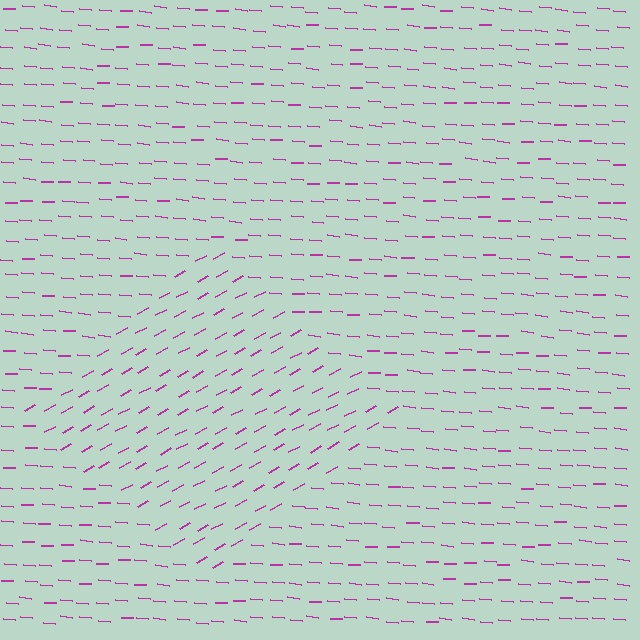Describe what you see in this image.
The image is filled with small magenta line segments. A diamond region in the image has lines oriented differently from the surrounding lines, creating a visible texture boundary.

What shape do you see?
I see a diamond.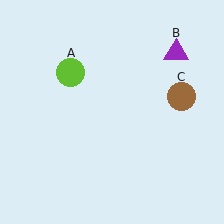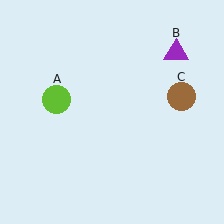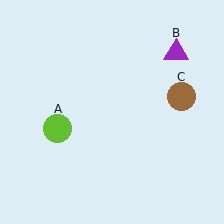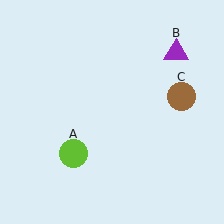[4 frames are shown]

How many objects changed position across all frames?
1 object changed position: lime circle (object A).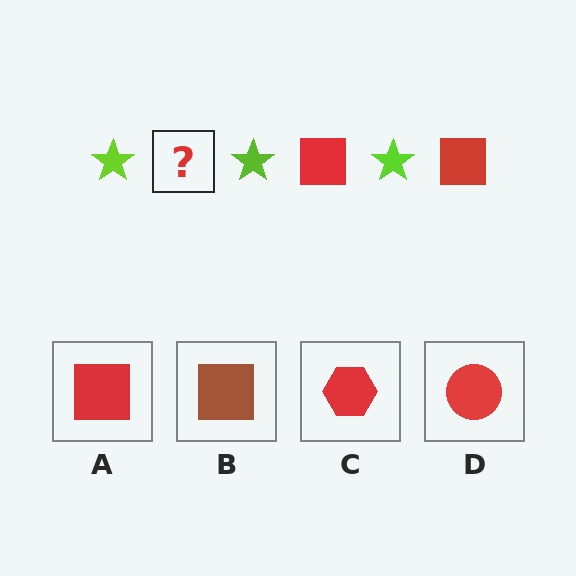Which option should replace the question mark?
Option A.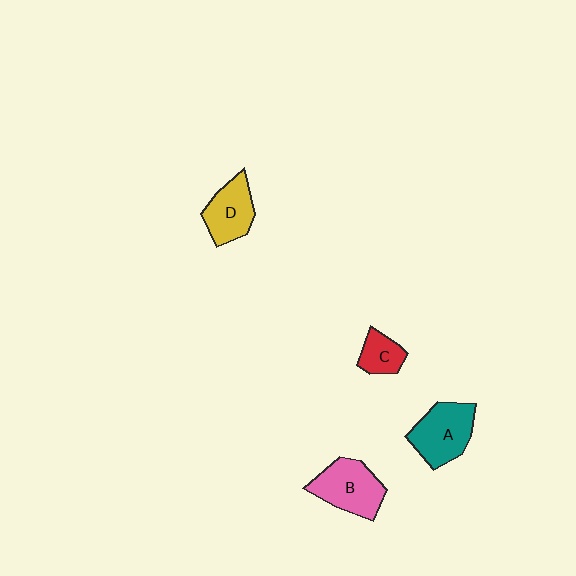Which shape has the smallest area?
Shape C (red).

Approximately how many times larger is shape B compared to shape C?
Approximately 2.0 times.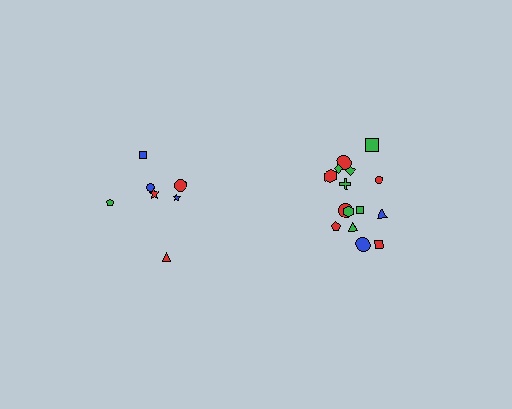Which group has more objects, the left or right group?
The right group.